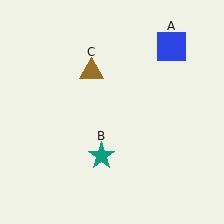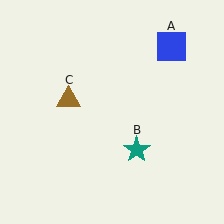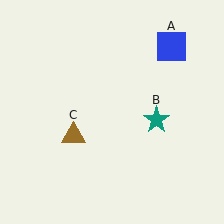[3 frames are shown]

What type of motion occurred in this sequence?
The teal star (object B), brown triangle (object C) rotated counterclockwise around the center of the scene.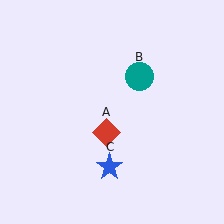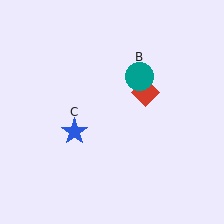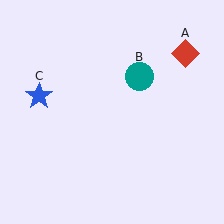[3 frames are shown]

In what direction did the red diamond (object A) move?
The red diamond (object A) moved up and to the right.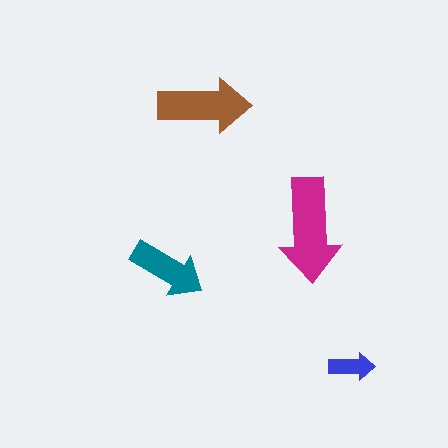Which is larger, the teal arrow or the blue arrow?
The teal one.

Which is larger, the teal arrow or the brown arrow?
The brown one.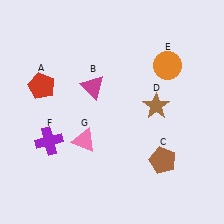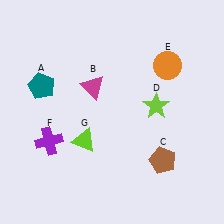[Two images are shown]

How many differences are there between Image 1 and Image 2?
There are 3 differences between the two images.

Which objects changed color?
A changed from red to teal. D changed from brown to lime. G changed from pink to lime.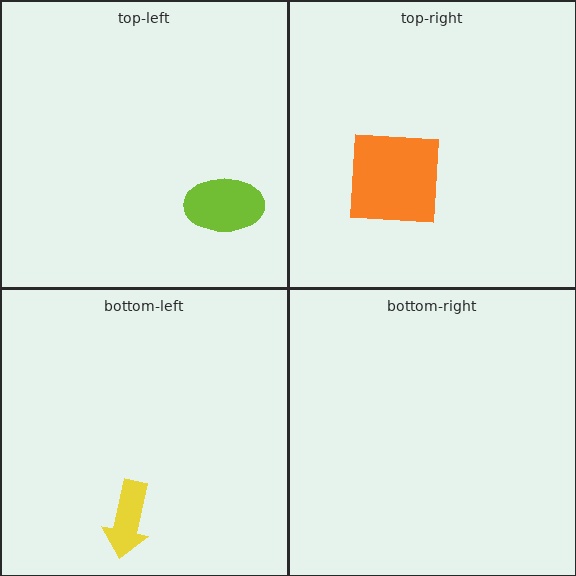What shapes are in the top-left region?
The lime ellipse.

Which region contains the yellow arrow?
The bottom-left region.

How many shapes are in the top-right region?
1.